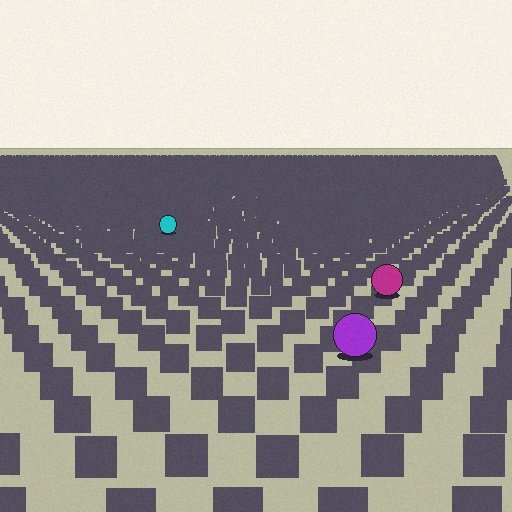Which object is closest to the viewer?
The purple circle is closest. The texture marks near it are larger and more spread out.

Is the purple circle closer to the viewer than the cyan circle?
Yes. The purple circle is closer — you can tell from the texture gradient: the ground texture is coarser near it.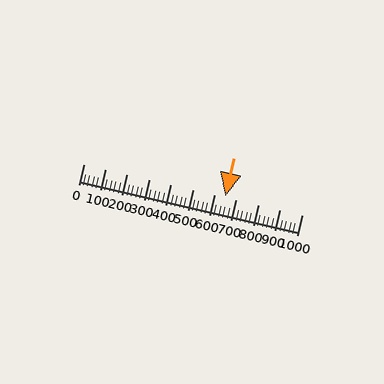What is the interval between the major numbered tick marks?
The major tick marks are spaced 100 units apart.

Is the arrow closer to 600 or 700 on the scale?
The arrow is closer to 700.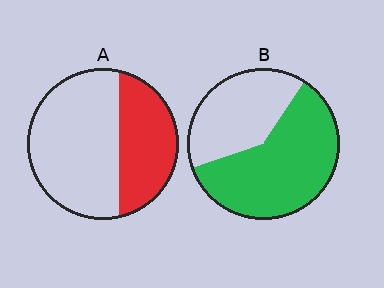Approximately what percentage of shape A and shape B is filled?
A is approximately 35% and B is approximately 60%.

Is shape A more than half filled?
No.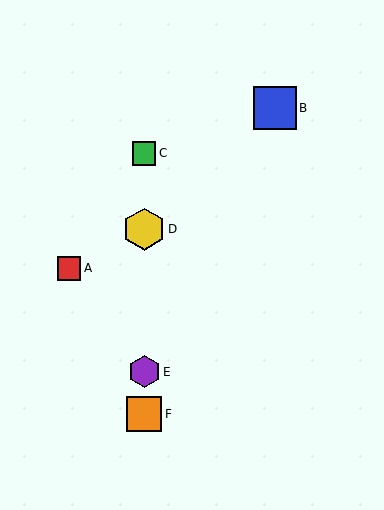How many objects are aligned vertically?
4 objects (C, D, E, F) are aligned vertically.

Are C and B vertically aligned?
No, C is at x≈144 and B is at x≈275.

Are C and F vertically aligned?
Yes, both are at x≈144.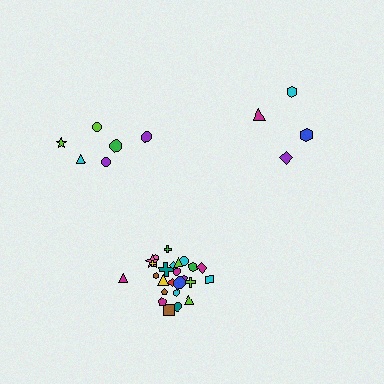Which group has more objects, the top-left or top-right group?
The top-left group.